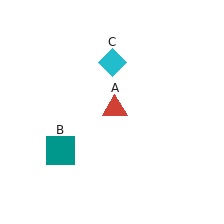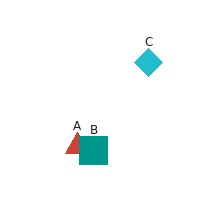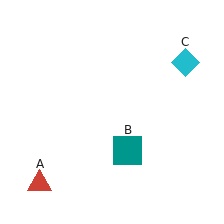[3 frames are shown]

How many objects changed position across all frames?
3 objects changed position: red triangle (object A), teal square (object B), cyan diamond (object C).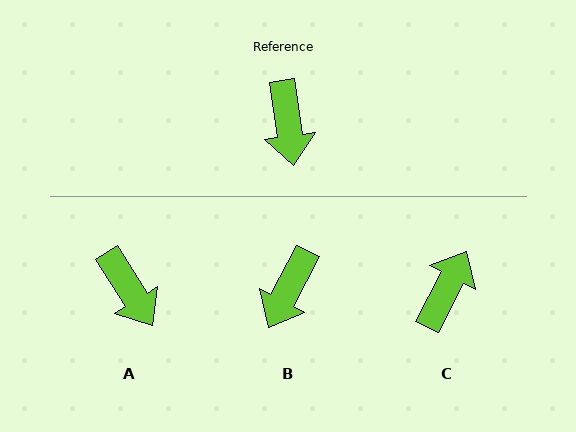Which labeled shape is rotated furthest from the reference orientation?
C, about 145 degrees away.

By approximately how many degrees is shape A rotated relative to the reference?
Approximately 24 degrees counter-clockwise.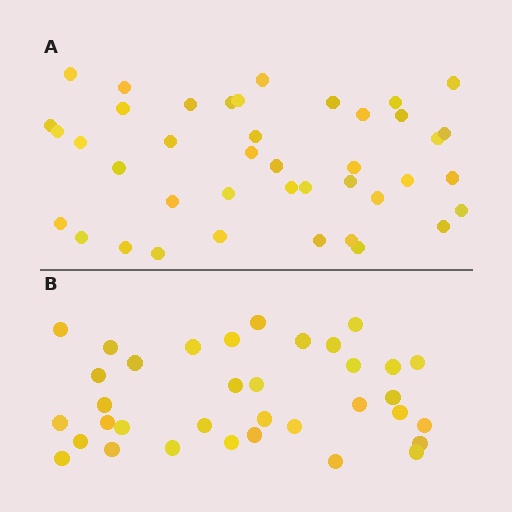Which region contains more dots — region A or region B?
Region A (the top region) has more dots.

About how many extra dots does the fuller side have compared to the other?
Region A has about 6 more dots than region B.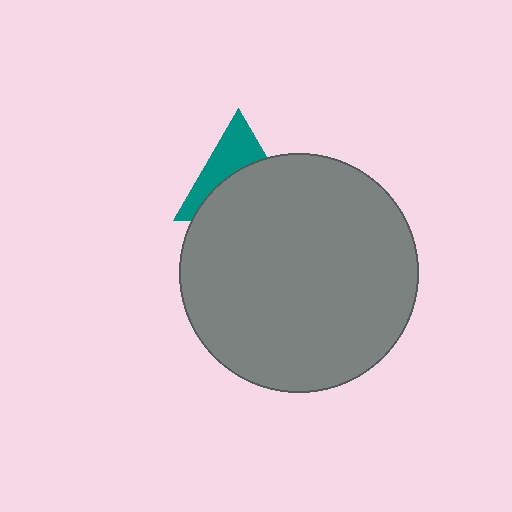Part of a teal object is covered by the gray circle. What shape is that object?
It is a triangle.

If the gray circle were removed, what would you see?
You would see the complete teal triangle.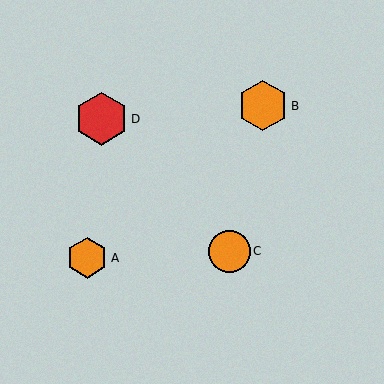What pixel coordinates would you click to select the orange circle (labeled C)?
Click at (230, 251) to select the orange circle C.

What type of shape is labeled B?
Shape B is an orange hexagon.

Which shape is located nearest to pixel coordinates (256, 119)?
The orange hexagon (labeled B) at (263, 106) is nearest to that location.